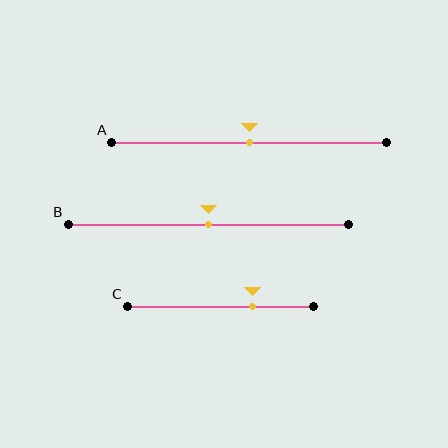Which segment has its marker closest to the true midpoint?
Segment A has its marker closest to the true midpoint.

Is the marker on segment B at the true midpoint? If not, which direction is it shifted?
Yes, the marker on segment B is at the true midpoint.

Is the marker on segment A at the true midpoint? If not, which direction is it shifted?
Yes, the marker on segment A is at the true midpoint.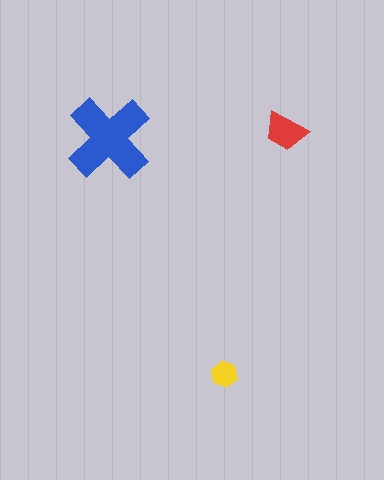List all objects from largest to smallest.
The blue cross, the red trapezoid, the yellow hexagon.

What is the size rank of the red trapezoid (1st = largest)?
2nd.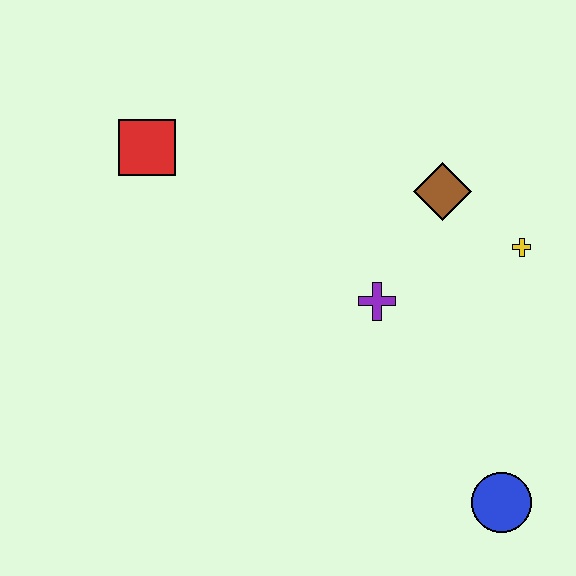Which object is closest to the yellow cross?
The brown diamond is closest to the yellow cross.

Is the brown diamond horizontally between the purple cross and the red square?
No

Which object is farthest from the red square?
The blue circle is farthest from the red square.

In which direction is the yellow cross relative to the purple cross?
The yellow cross is to the right of the purple cross.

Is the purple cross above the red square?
No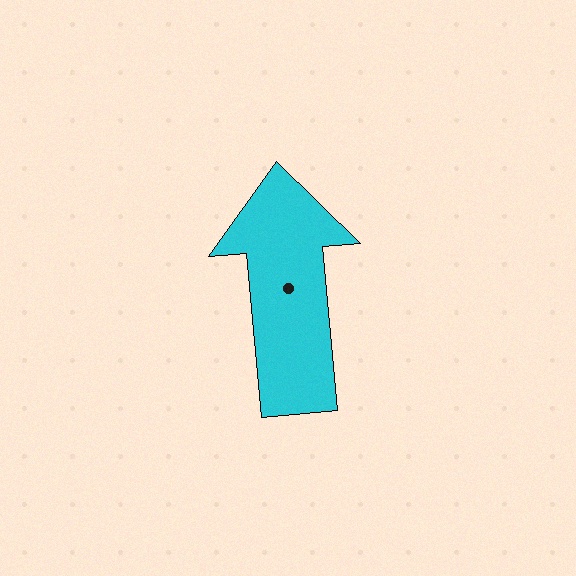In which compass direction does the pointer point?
North.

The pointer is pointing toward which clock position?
Roughly 12 o'clock.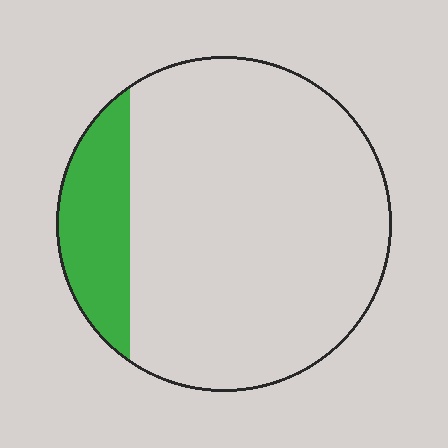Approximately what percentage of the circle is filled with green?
Approximately 15%.